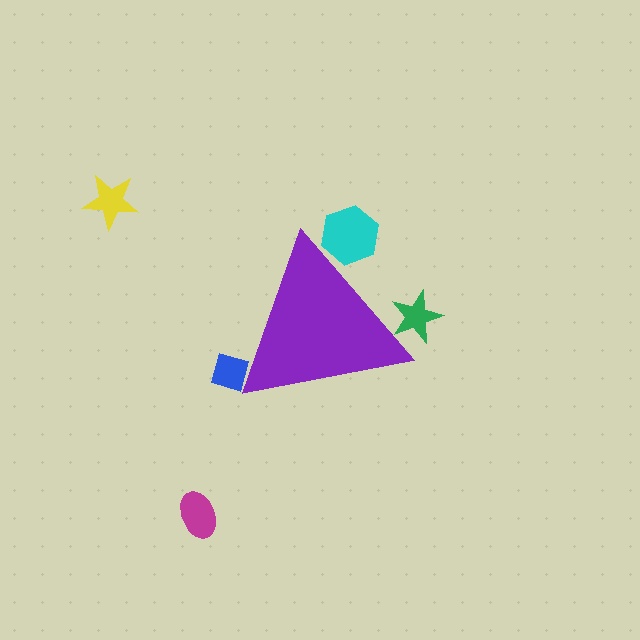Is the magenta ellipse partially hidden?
No, the magenta ellipse is fully visible.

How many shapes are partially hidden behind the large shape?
3 shapes are partially hidden.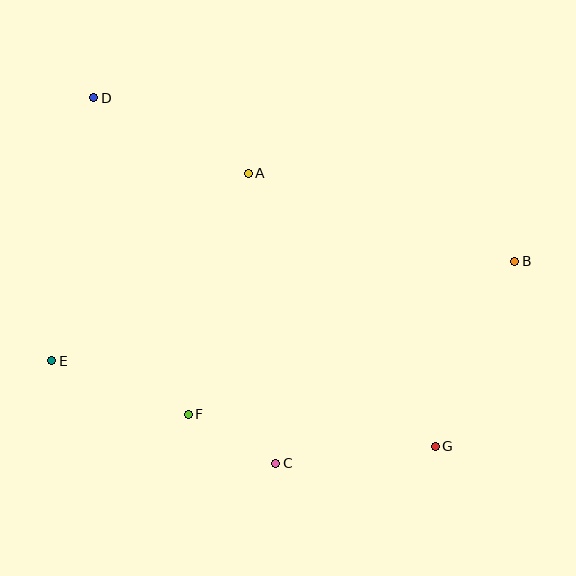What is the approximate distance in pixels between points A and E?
The distance between A and E is approximately 272 pixels.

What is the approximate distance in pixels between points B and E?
The distance between B and E is approximately 474 pixels.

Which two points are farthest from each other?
Points D and G are farthest from each other.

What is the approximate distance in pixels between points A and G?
The distance between A and G is approximately 331 pixels.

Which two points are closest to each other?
Points C and F are closest to each other.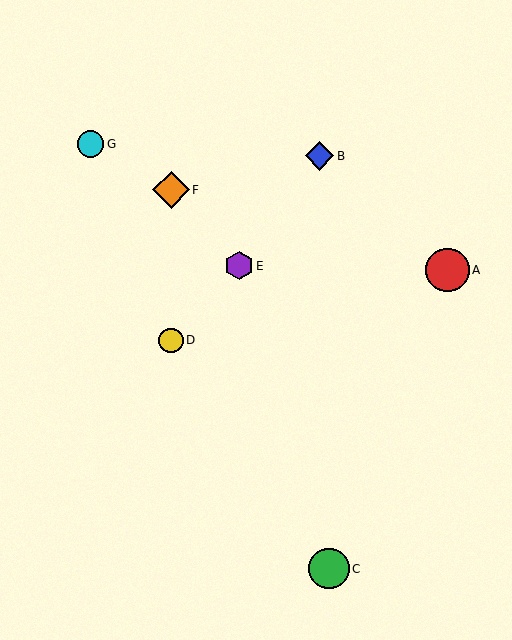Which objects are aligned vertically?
Objects D, F are aligned vertically.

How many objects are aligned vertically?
2 objects (D, F) are aligned vertically.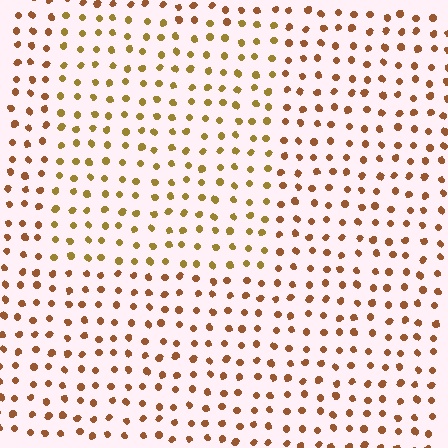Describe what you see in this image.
The image is filled with small brown elements in a uniform arrangement. A rectangle-shaped region is visible where the elements are tinted to a slightly different hue, forming a subtle color boundary.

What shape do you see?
I see a rectangle.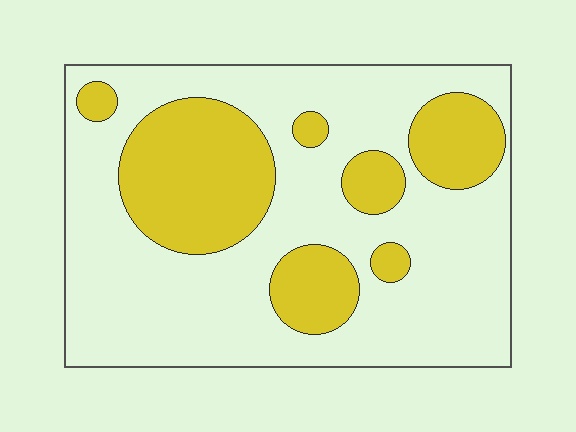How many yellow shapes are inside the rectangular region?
7.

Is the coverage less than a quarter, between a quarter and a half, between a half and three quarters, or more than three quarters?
Between a quarter and a half.